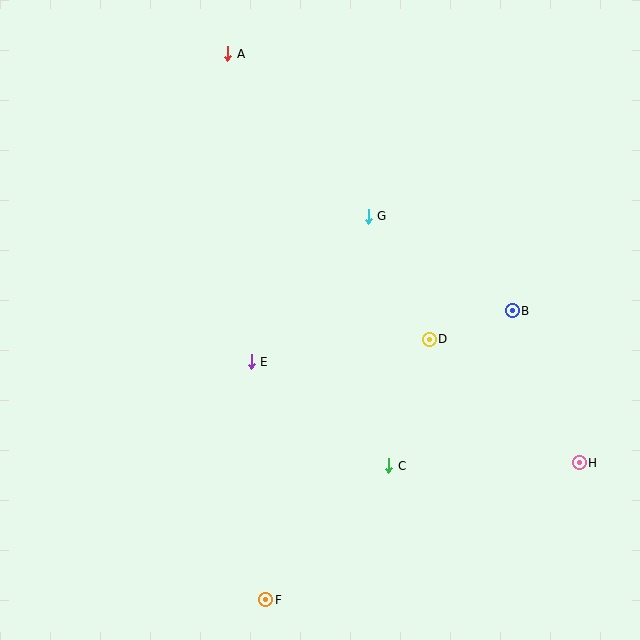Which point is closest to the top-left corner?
Point A is closest to the top-left corner.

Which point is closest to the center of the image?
Point E at (251, 362) is closest to the center.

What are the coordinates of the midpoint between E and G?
The midpoint between E and G is at (310, 289).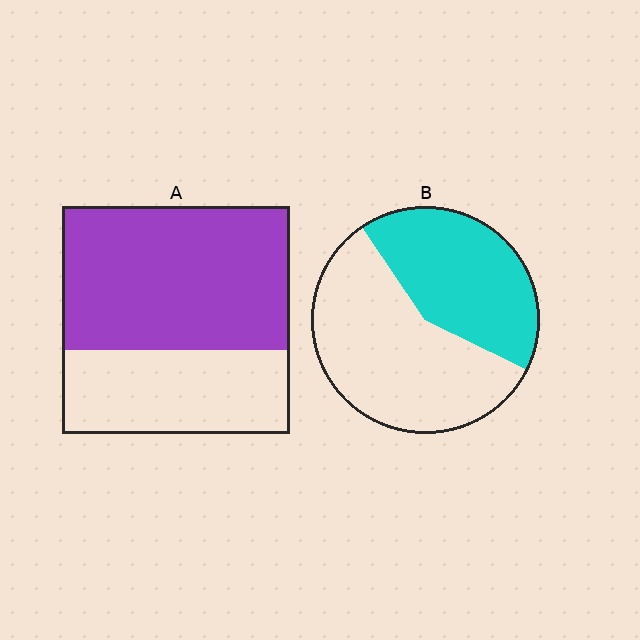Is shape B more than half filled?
No.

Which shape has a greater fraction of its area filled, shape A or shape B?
Shape A.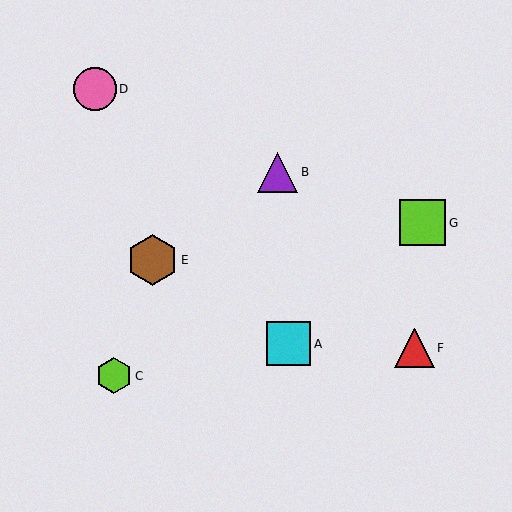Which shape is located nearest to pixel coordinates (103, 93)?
The pink circle (labeled D) at (95, 89) is nearest to that location.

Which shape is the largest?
The brown hexagon (labeled E) is the largest.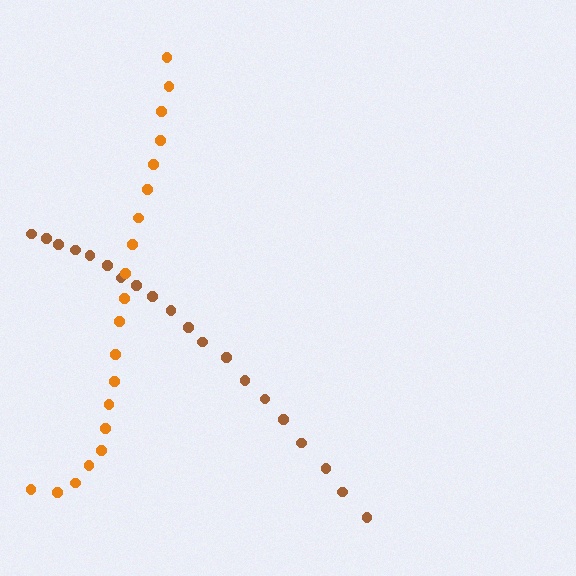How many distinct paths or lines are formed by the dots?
There are 2 distinct paths.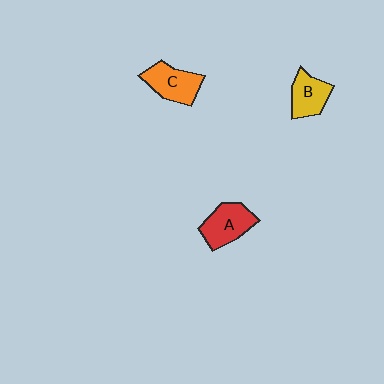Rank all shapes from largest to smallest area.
From largest to smallest: A (red), C (orange), B (yellow).